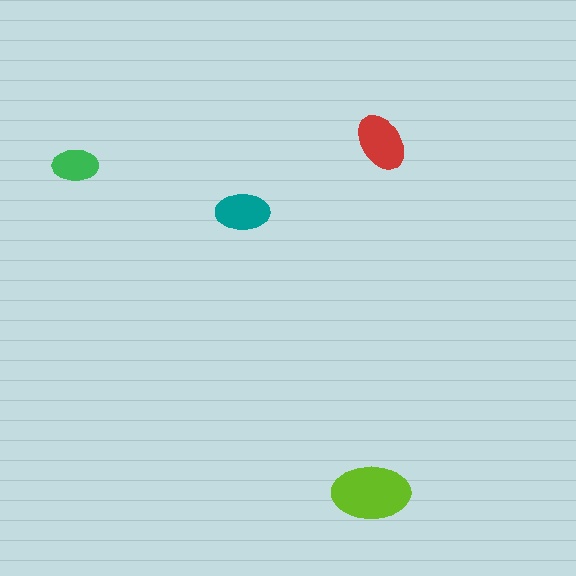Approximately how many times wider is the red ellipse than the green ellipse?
About 1.5 times wider.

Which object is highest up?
The red ellipse is topmost.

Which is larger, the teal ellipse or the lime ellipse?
The lime one.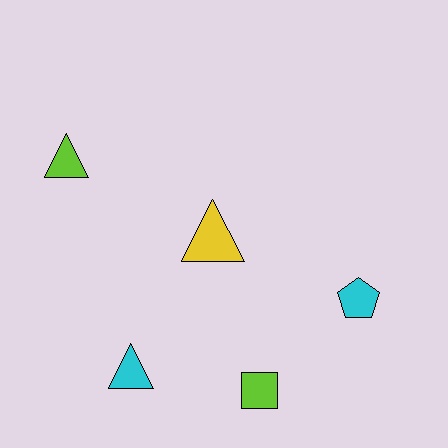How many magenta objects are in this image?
There are no magenta objects.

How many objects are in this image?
There are 5 objects.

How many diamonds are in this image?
There are no diamonds.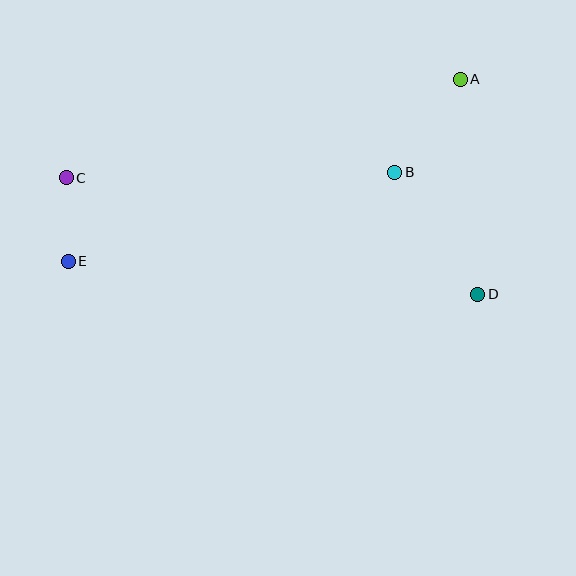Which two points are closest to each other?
Points C and E are closest to each other.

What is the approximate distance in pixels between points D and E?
The distance between D and E is approximately 411 pixels.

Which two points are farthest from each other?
Points A and E are farthest from each other.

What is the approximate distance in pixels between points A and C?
The distance between A and C is approximately 406 pixels.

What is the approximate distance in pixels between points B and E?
The distance between B and E is approximately 339 pixels.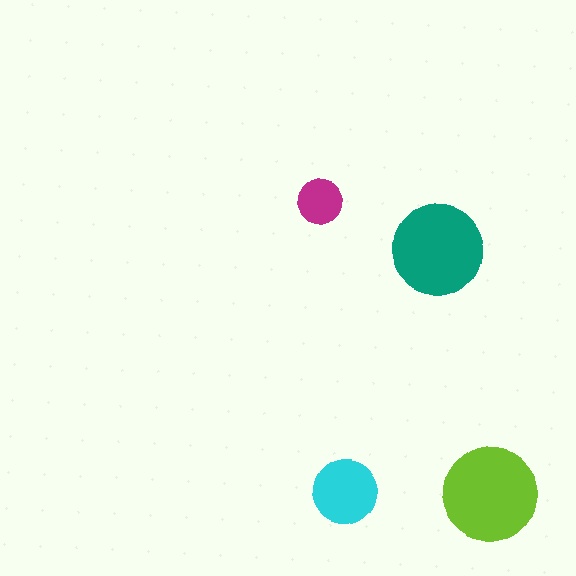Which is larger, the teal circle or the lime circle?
The lime one.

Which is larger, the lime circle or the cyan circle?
The lime one.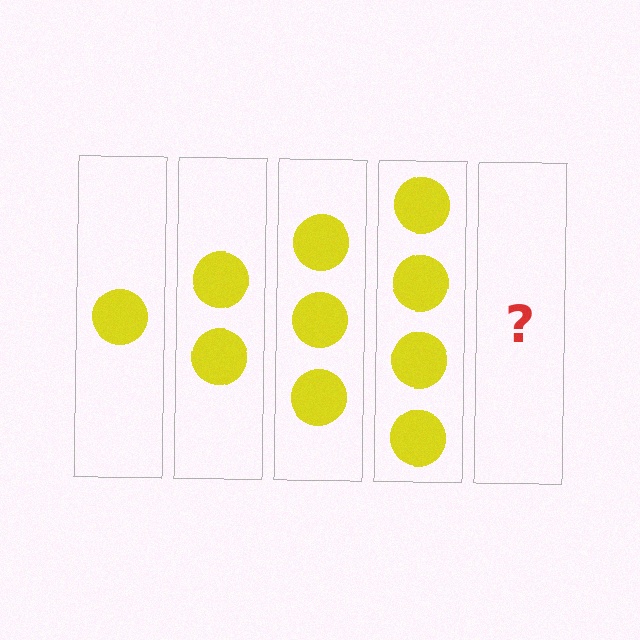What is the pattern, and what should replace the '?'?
The pattern is that each step adds one more circle. The '?' should be 5 circles.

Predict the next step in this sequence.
The next step is 5 circles.